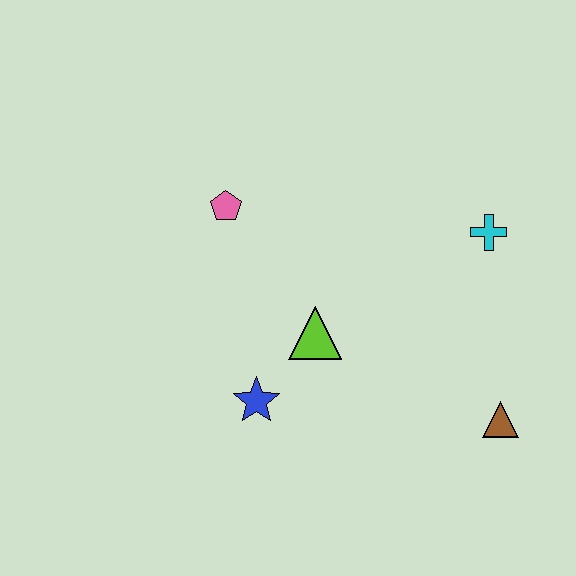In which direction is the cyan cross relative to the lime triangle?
The cyan cross is to the right of the lime triangle.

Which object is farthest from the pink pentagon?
The brown triangle is farthest from the pink pentagon.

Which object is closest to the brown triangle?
The cyan cross is closest to the brown triangle.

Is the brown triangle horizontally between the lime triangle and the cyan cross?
No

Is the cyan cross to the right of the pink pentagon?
Yes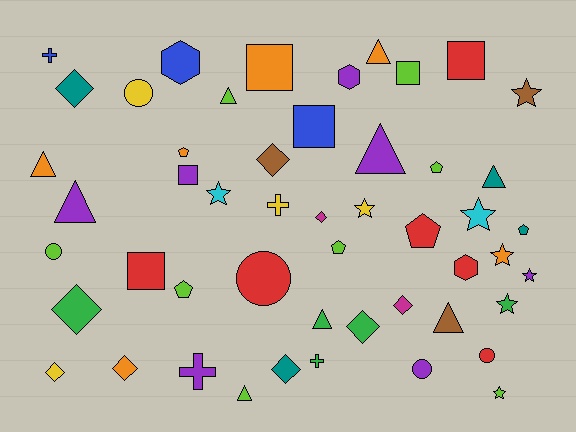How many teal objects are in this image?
There are 4 teal objects.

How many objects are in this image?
There are 50 objects.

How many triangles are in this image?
There are 9 triangles.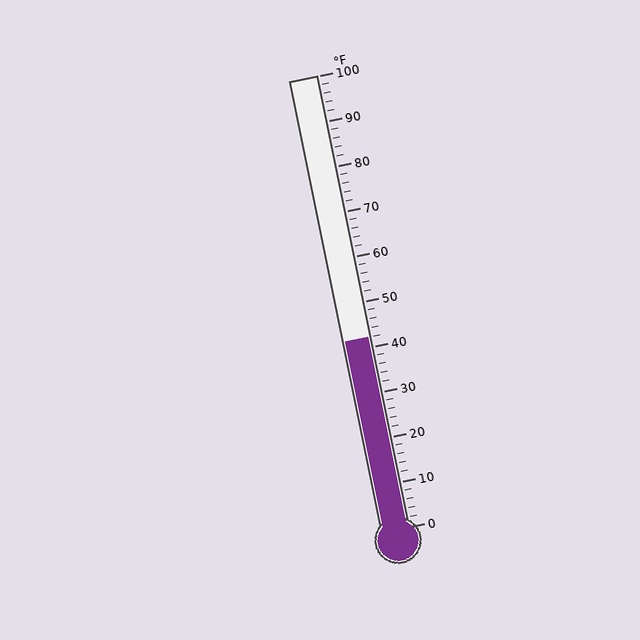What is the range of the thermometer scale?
The thermometer scale ranges from 0°F to 100°F.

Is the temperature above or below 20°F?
The temperature is above 20°F.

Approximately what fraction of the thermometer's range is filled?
The thermometer is filled to approximately 40% of its range.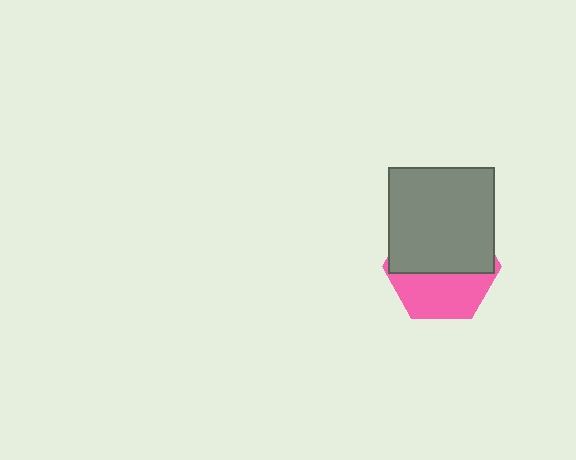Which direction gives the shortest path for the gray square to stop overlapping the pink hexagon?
Moving up gives the shortest separation.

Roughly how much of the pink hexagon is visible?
A small part of it is visible (roughly 43%).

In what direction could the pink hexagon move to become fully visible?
The pink hexagon could move down. That would shift it out from behind the gray square entirely.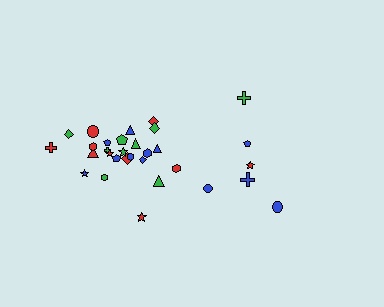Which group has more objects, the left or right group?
The left group.